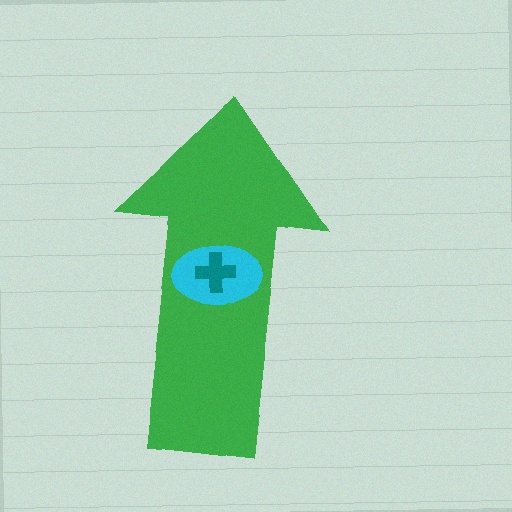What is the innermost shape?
The teal cross.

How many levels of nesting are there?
3.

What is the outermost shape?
The green arrow.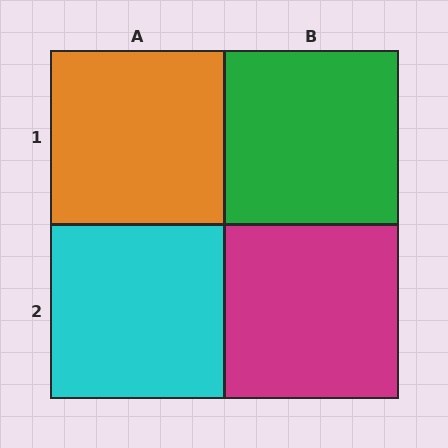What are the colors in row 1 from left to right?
Orange, green.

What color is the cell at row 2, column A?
Cyan.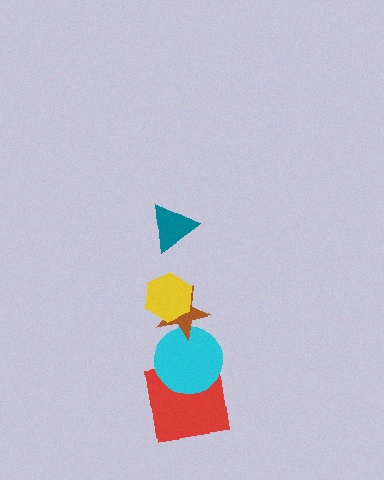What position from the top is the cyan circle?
The cyan circle is 4th from the top.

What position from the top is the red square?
The red square is 5th from the top.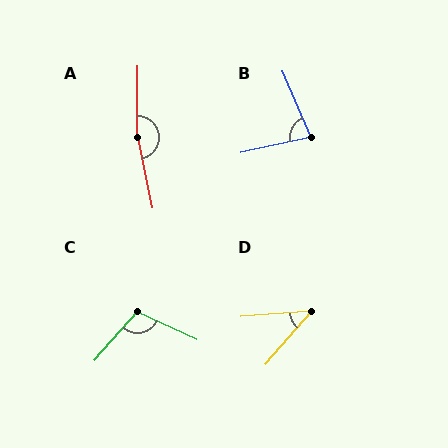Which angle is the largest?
A, at approximately 168 degrees.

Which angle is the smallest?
D, at approximately 45 degrees.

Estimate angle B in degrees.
Approximately 79 degrees.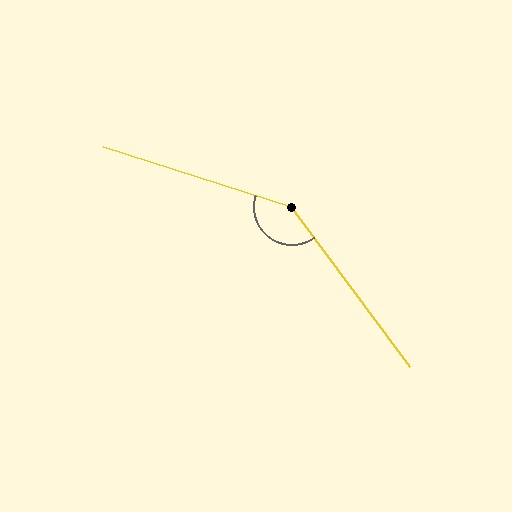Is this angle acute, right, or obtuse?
It is obtuse.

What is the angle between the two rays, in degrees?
Approximately 144 degrees.